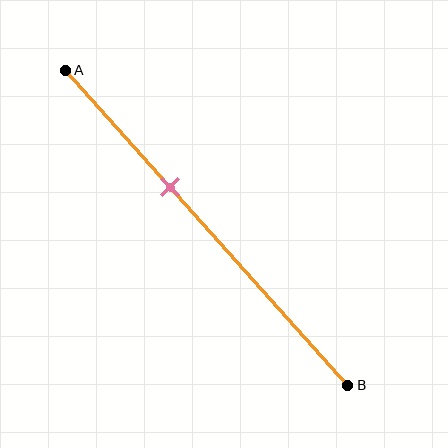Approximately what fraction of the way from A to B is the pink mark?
The pink mark is approximately 35% of the way from A to B.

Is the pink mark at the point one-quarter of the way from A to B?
No, the mark is at about 35% from A, not at the 25% one-quarter point.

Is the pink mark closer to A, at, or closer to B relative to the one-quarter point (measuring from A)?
The pink mark is closer to point B than the one-quarter point of segment AB.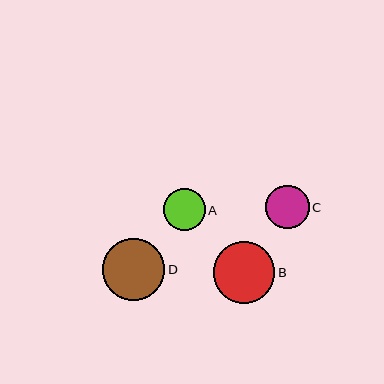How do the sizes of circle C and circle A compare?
Circle C and circle A are approximately the same size.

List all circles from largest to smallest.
From largest to smallest: D, B, C, A.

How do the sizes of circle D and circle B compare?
Circle D and circle B are approximately the same size.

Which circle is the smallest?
Circle A is the smallest with a size of approximately 42 pixels.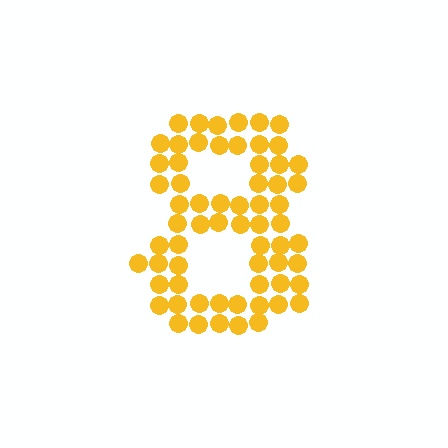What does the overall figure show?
The overall figure shows the digit 8.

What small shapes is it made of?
It is made of small circles.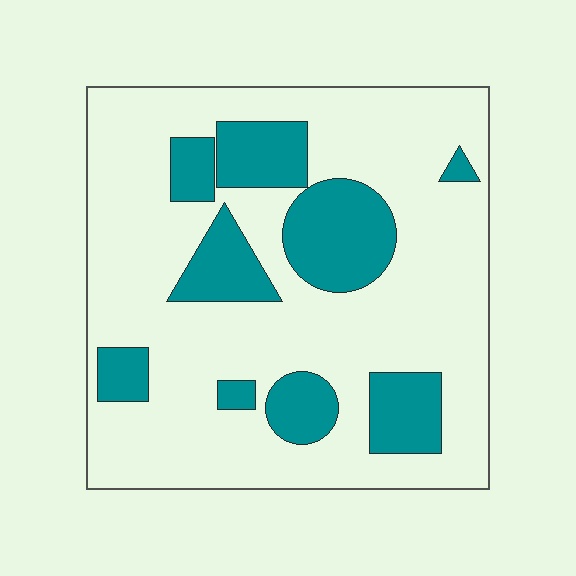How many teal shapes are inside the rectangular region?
9.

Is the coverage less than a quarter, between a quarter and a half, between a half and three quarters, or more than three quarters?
Less than a quarter.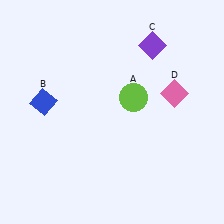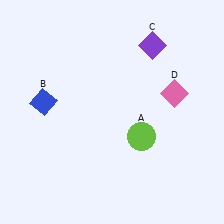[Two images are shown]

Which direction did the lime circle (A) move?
The lime circle (A) moved down.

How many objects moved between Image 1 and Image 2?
1 object moved between the two images.